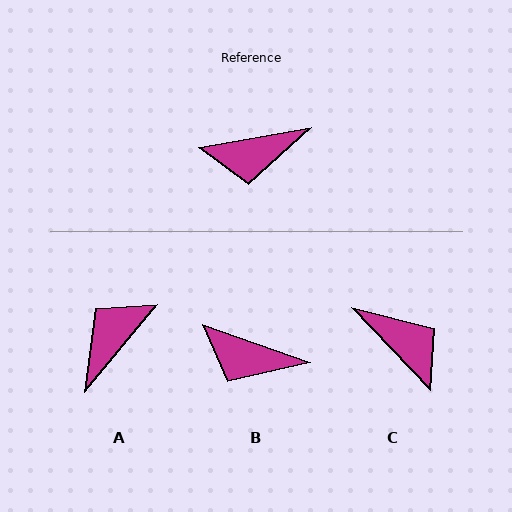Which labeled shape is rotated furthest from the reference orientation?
A, about 140 degrees away.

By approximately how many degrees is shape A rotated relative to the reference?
Approximately 140 degrees clockwise.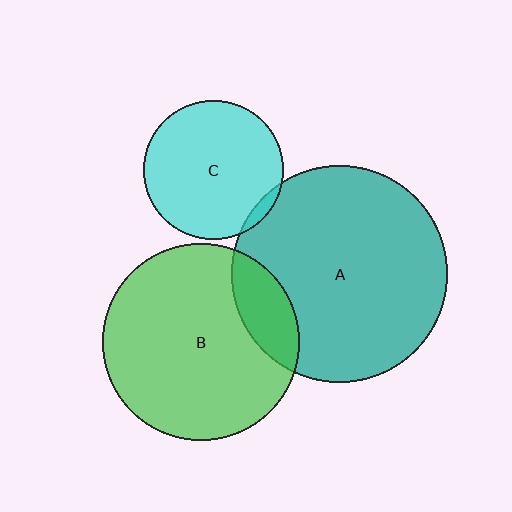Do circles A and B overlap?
Yes.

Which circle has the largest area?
Circle A (teal).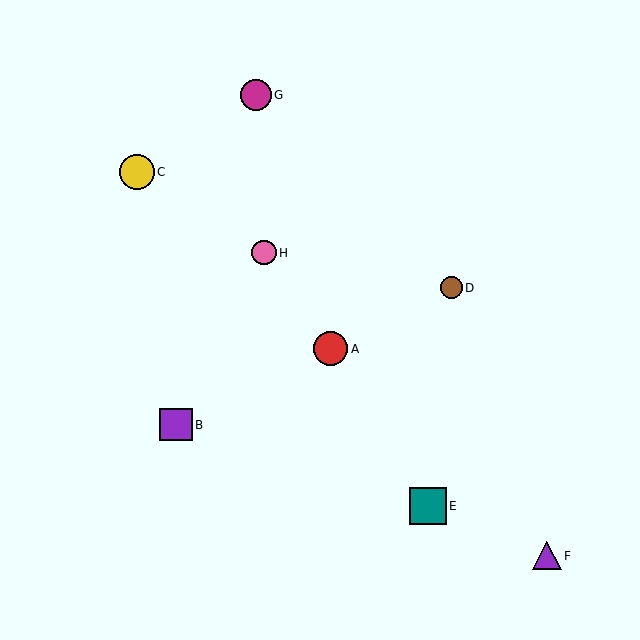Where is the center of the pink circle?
The center of the pink circle is at (264, 253).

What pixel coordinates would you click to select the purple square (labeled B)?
Click at (176, 425) to select the purple square B.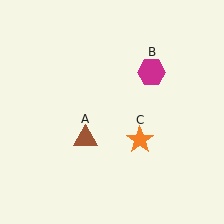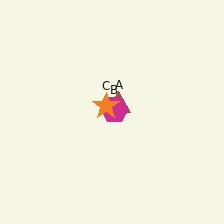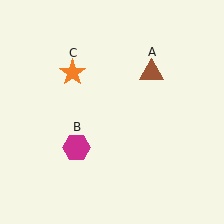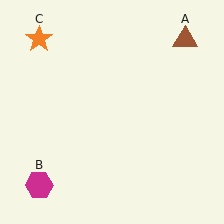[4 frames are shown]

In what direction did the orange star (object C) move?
The orange star (object C) moved up and to the left.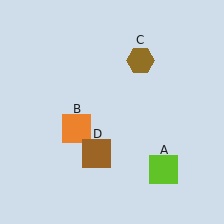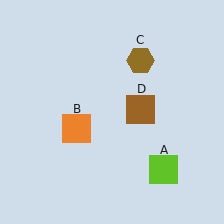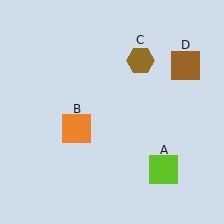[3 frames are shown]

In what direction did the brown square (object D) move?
The brown square (object D) moved up and to the right.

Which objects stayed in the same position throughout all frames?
Lime square (object A) and orange square (object B) and brown hexagon (object C) remained stationary.